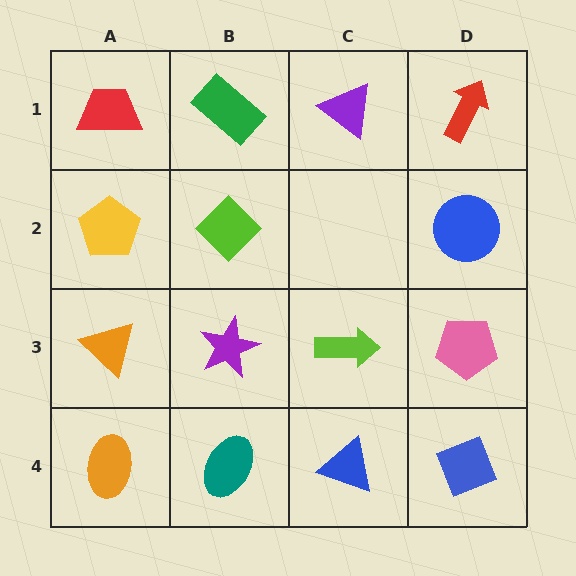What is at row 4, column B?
A teal ellipse.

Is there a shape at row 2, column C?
No, that cell is empty.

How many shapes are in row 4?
4 shapes.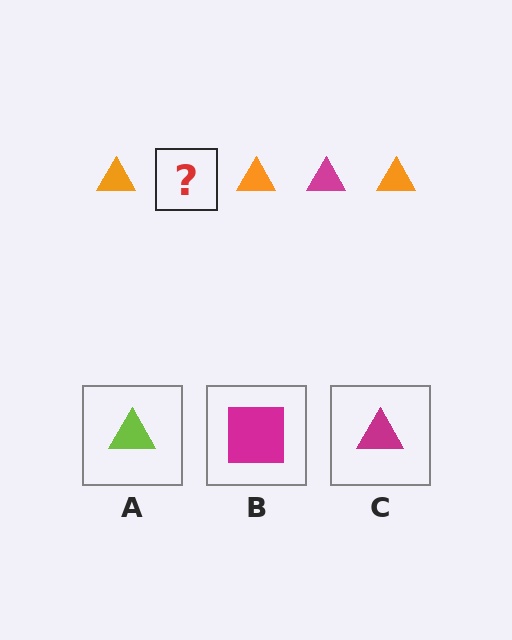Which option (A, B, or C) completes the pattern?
C.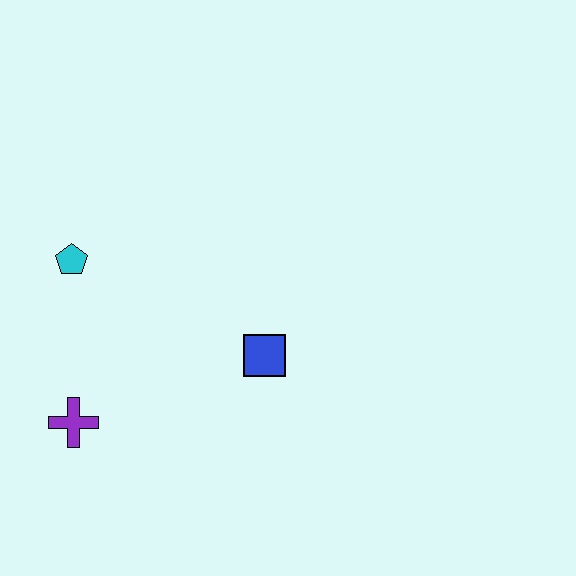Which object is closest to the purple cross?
The cyan pentagon is closest to the purple cross.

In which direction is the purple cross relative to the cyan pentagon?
The purple cross is below the cyan pentagon.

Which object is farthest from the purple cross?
The blue square is farthest from the purple cross.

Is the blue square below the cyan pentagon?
Yes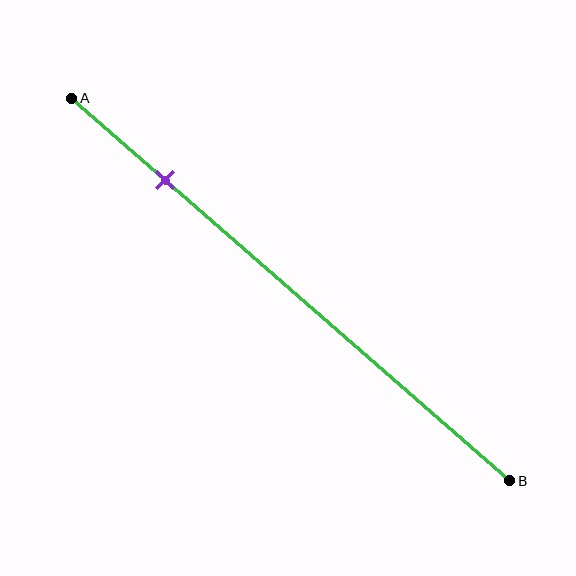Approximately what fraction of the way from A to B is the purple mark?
The purple mark is approximately 20% of the way from A to B.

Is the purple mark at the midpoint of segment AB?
No, the mark is at about 20% from A, not at the 50% midpoint.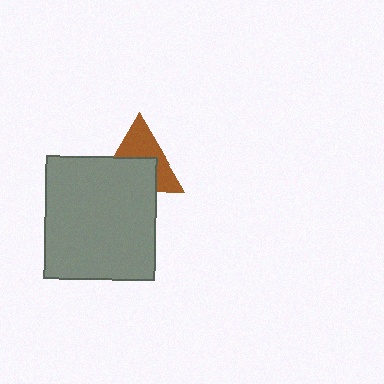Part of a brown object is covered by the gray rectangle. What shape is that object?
It is a triangle.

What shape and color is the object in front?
The object in front is a gray rectangle.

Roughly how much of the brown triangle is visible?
About half of it is visible (roughly 47%).